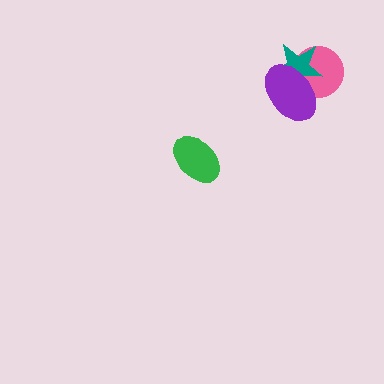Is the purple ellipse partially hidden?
No, no other shape covers it.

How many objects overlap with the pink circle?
2 objects overlap with the pink circle.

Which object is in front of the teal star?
The purple ellipse is in front of the teal star.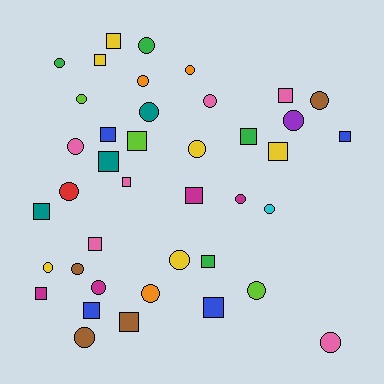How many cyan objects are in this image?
There is 1 cyan object.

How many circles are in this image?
There are 22 circles.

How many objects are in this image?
There are 40 objects.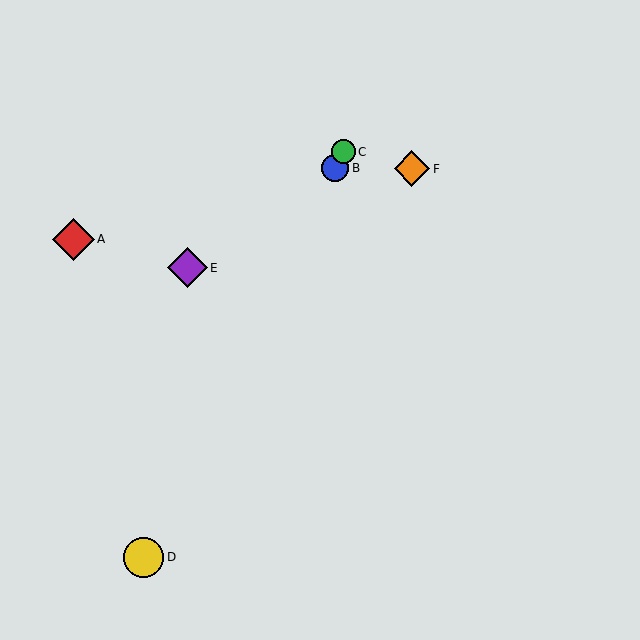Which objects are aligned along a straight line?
Objects B, C, D are aligned along a straight line.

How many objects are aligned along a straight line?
3 objects (B, C, D) are aligned along a straight line.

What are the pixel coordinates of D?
Object D is at (144, 557).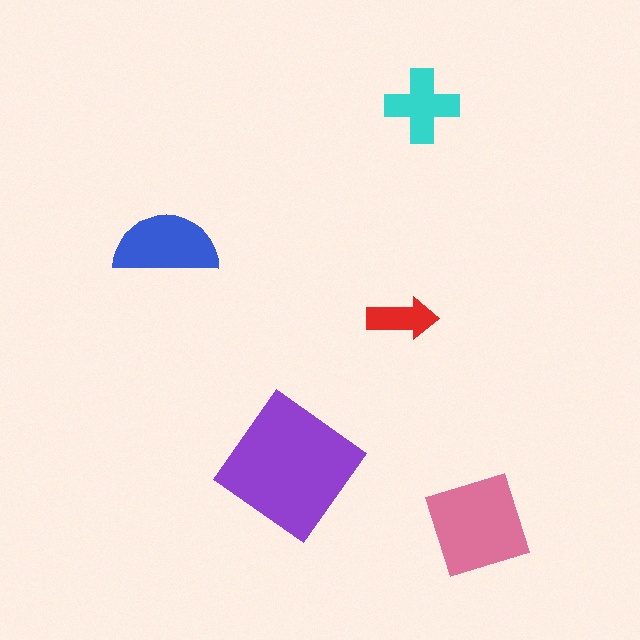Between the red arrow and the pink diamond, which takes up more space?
The pink diamond.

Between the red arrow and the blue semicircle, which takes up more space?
The blue semicircle.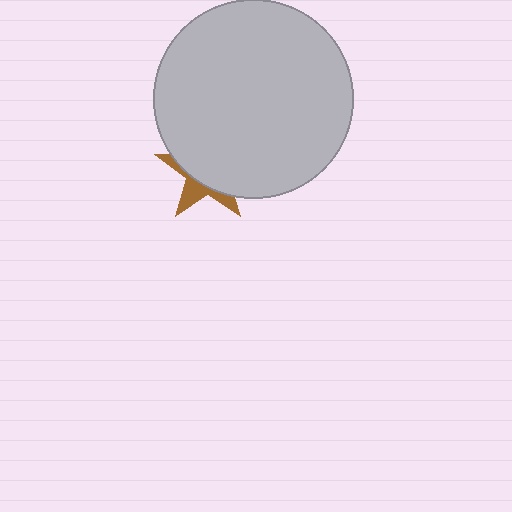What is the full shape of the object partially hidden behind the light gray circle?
The partially hidden object is a brown star.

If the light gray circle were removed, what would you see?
You would see the complete brown star.